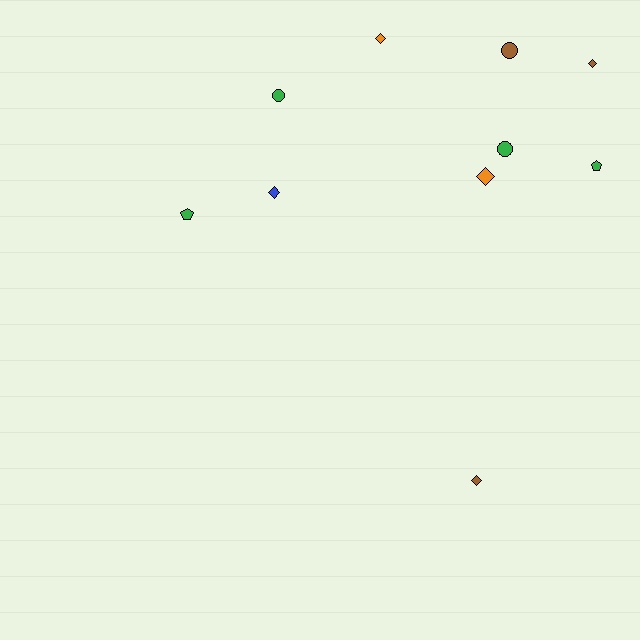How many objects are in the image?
There are 10 objects.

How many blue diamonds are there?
There is 1 blue diamond.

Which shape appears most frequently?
Diamond, with 5 objects.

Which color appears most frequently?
Green, with 4 objects.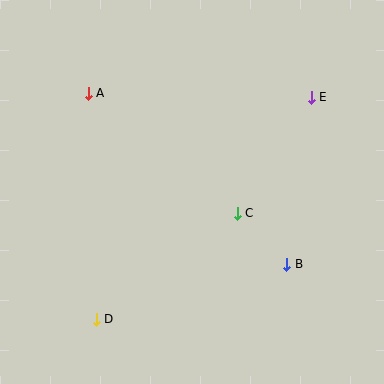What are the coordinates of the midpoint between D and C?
The midpoint between D and C is at (167, 266).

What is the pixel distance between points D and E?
The distance between D and E is 309 pixels.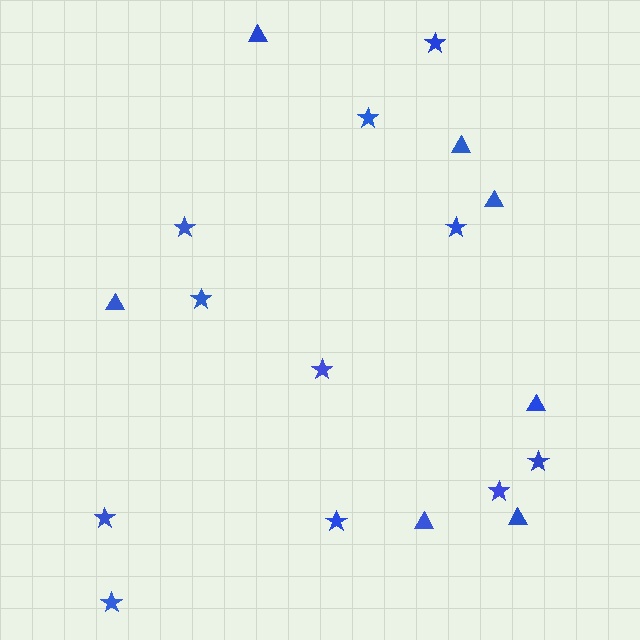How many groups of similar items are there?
There are 2 groups: one group of stars (11) and one group of triangles (7).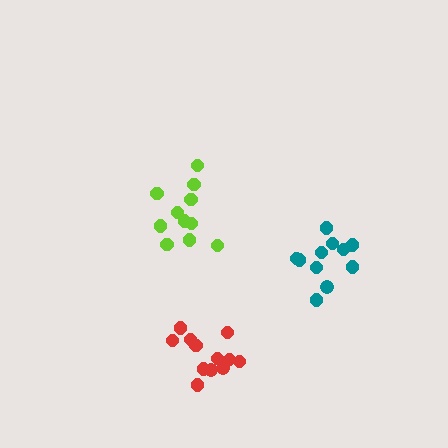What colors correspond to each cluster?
The clusters are colored: red, teal, lime.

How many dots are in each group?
Group 1: 12 dots, Group 2: 11 dots, Group 3: 11 dots (34 total).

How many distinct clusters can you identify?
There are 3 distinct clusters.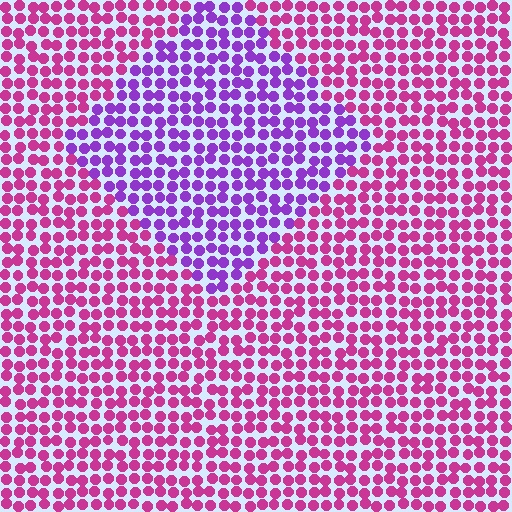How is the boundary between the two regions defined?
The boundary is defined purely by a slight shift in hue (about 45 degrees). Spacing, size, and orientation are identical on both sides.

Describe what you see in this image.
The image is filled with small magenta elements in a uniform arrangement. A diamond-shaped region is visible where the elements are tinted to a slightly different hue, forming a subtle color boundary.